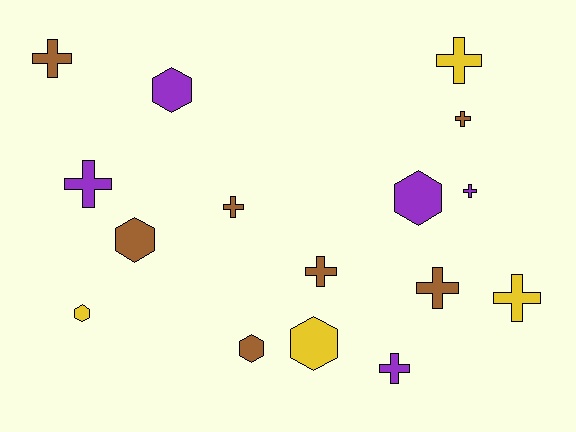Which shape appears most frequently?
Cross, with 10 objects.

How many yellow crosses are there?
There are 2 yellow crosses.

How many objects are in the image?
There are 16 objects.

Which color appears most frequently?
Brown, with 7 objects.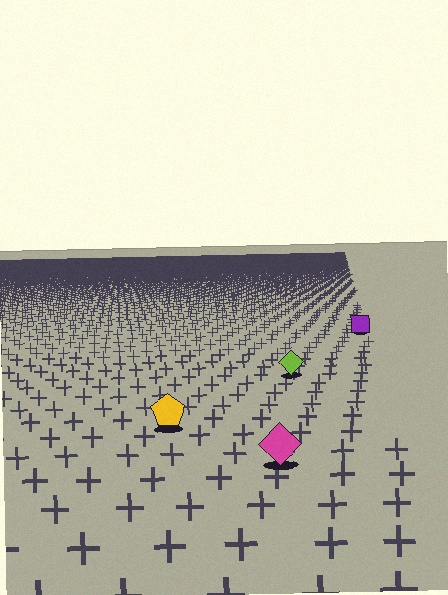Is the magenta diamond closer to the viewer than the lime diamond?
Yes. The magenta diamond is closer — you can tell from the texture gradient: the ground texture is coarser near it.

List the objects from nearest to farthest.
From nearest to farthest: the magenta diamond, the yellow pentagon, the lime diamond, the purple square.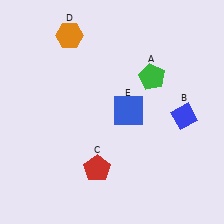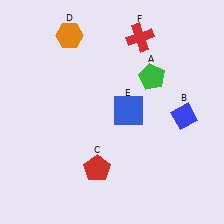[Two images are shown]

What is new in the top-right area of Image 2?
A red cross (F) was added in the top-right area of Image 2.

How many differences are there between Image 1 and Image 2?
There is 1 difference between the two images.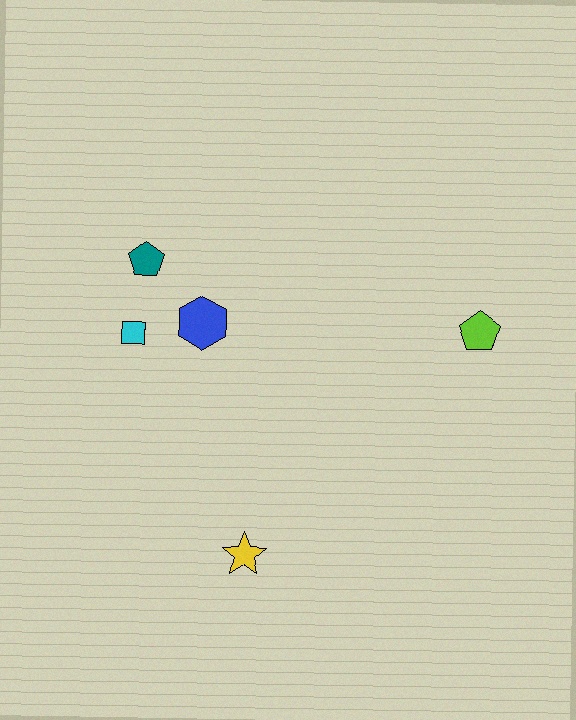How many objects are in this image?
There are 5 objects.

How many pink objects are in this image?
There are no pink objects.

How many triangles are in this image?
There are no triangles.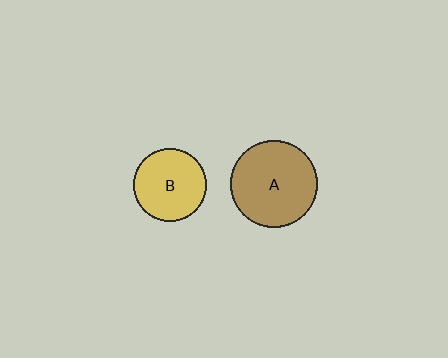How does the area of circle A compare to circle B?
Approximately 1.4 times.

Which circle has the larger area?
Circle A (brown).